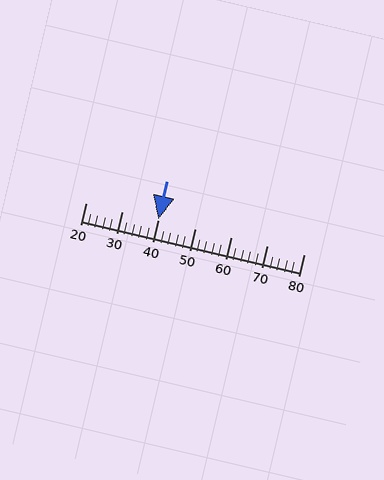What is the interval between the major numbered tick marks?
The major tick marks are spaced 10 units apart.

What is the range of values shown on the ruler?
The ruler shows values from 20 to 80.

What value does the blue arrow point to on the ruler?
The blue arrow points to approximately 40.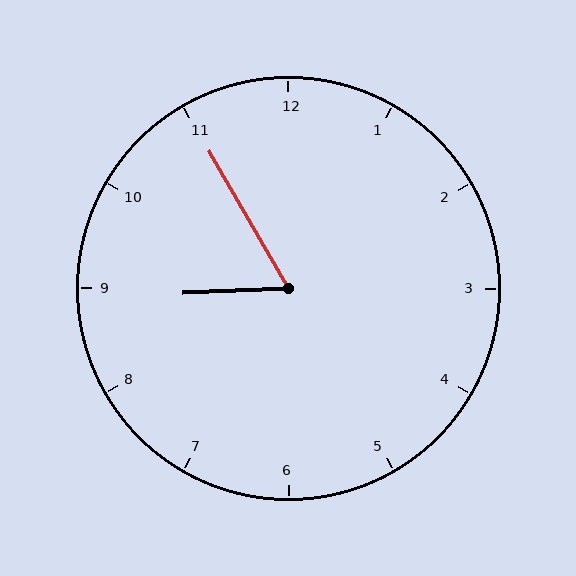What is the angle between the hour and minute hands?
Approximately 62 degrees.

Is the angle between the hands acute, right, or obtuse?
It is acute.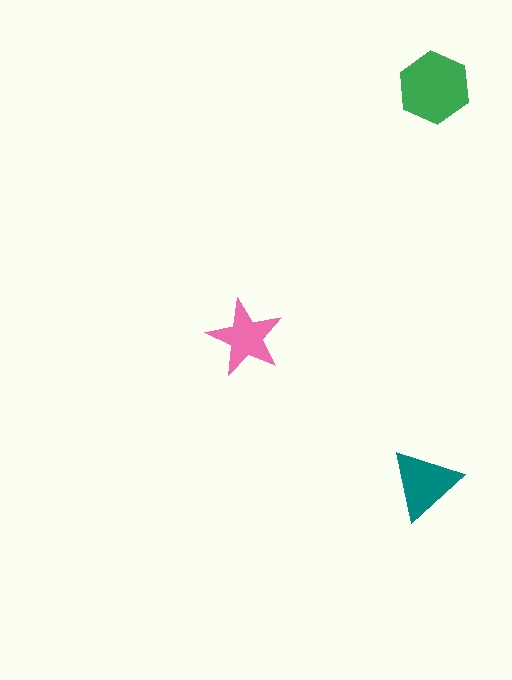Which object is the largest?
The green hexagon.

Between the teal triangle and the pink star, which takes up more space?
The teal triangle.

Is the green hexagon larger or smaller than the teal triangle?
Larger.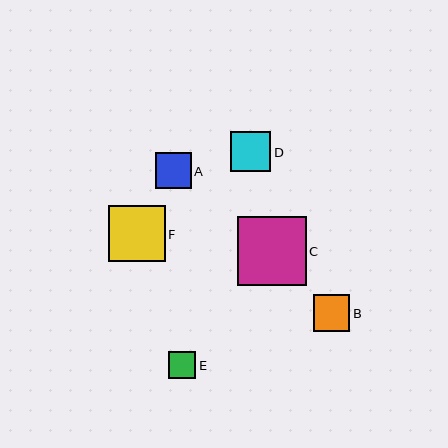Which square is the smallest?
Square E is the smallest with a size of approximately 27 pixels.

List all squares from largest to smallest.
From largest to smallest: C, F, D, B, A, E.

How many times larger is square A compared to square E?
Square A is approximately 1.3 times the size of square E.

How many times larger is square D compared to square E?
Square D is approximately 1.5 times the size of square E.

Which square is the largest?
Square C is the largest with a size of approximately 69 pixels.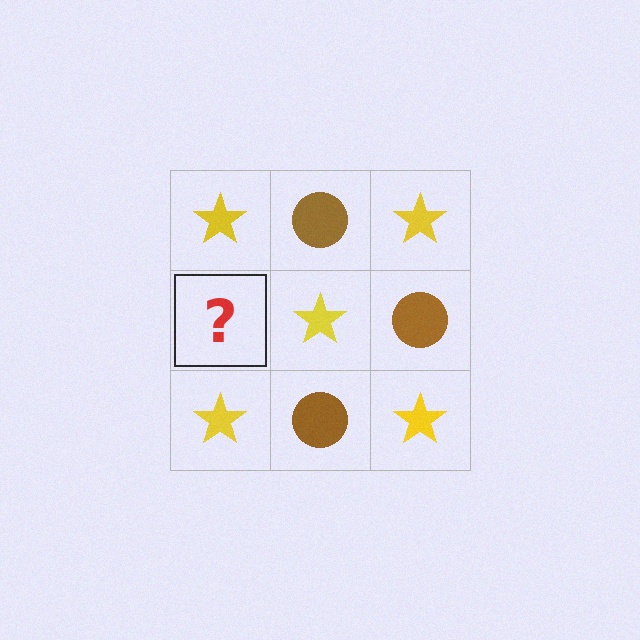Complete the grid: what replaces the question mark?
The question mark should be replaced with a brown circle.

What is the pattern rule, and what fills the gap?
The rule is that it alternates yellow star and brown circle in a checkerboard pattern. The gap should be filled with a brown circle.